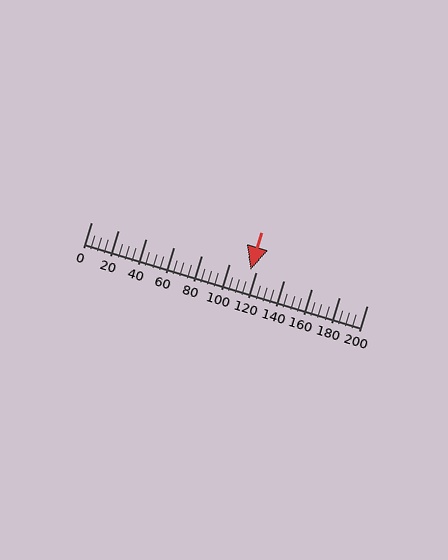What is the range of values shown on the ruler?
The ruler shows values from 0 to 200.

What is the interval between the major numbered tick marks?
The major tick marks are spaced 20 units apart.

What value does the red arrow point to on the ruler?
The red arrow points to approximately 115.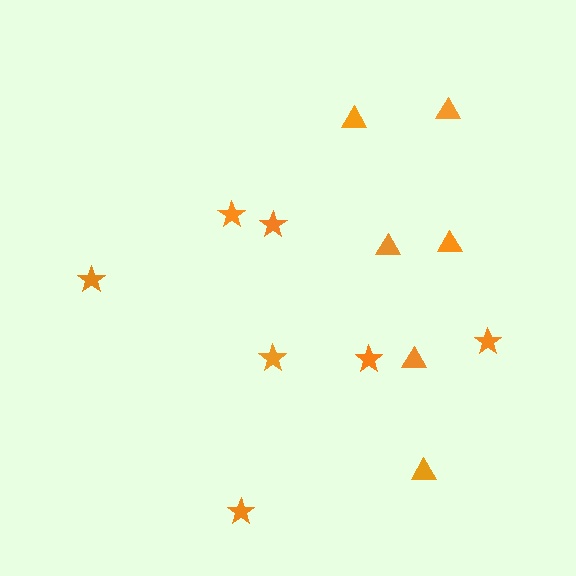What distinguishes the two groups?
There are 2 groups: one group of stars (7) and one group of triangles (6).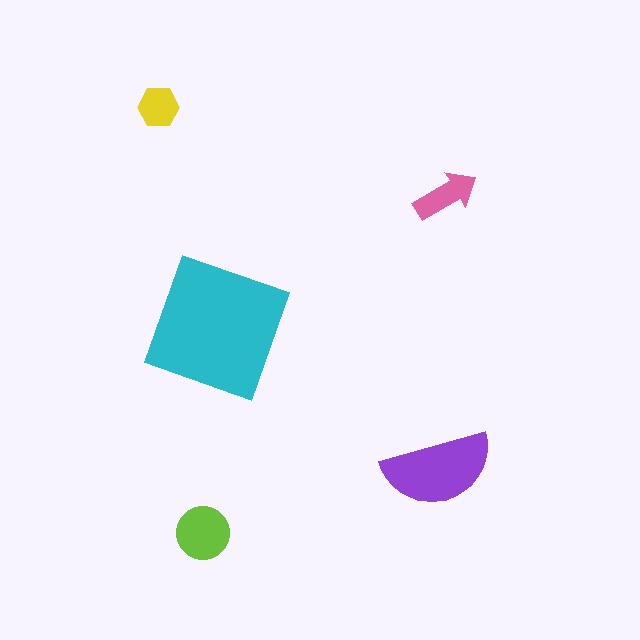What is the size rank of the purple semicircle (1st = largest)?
2nd.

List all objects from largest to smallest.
The cyan square, the purple semicircle, the lime circle, the pink arrow, the yellow hexagon.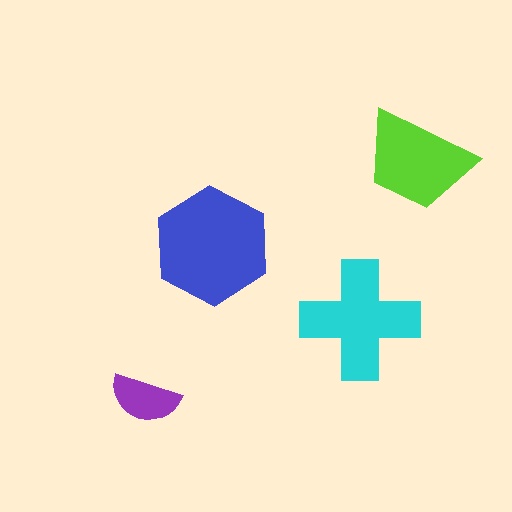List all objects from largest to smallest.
The blue hexagon, the cyan cross, the lime trapezoid, the purple semicircle.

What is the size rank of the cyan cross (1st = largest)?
2nd.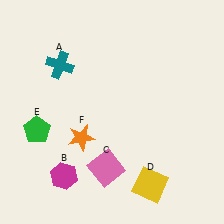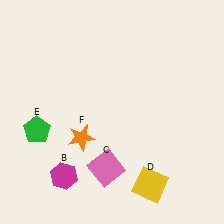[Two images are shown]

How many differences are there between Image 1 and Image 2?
There is 1 difference between the two images.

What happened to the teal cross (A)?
The teal cross (A) was removed in Image 2. It was in the top-left area of Image 1.